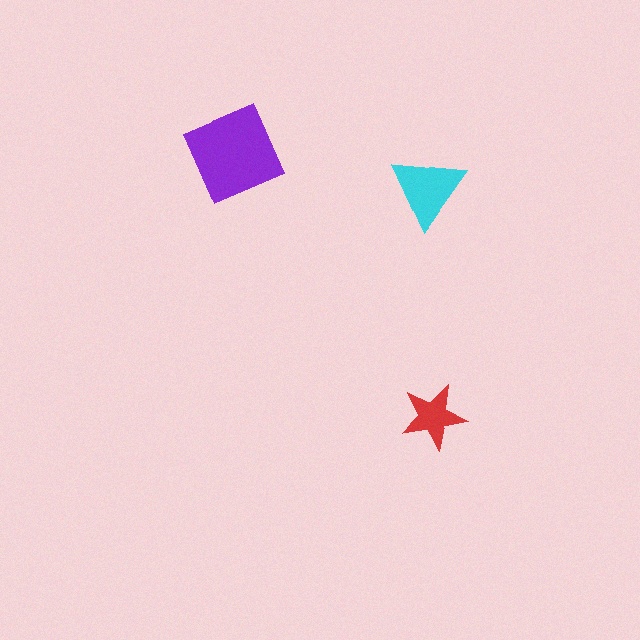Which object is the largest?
The purple square.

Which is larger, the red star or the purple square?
The purple square.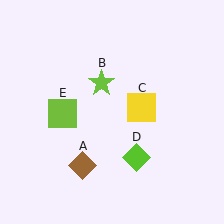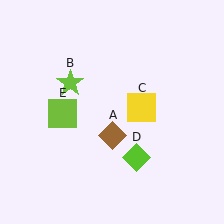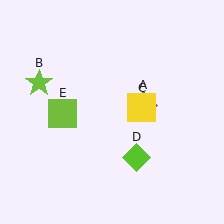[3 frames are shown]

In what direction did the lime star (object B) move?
The lime star (object B) moved left.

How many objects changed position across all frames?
2 objects changed position: brown diamond (object A), lime star (object B).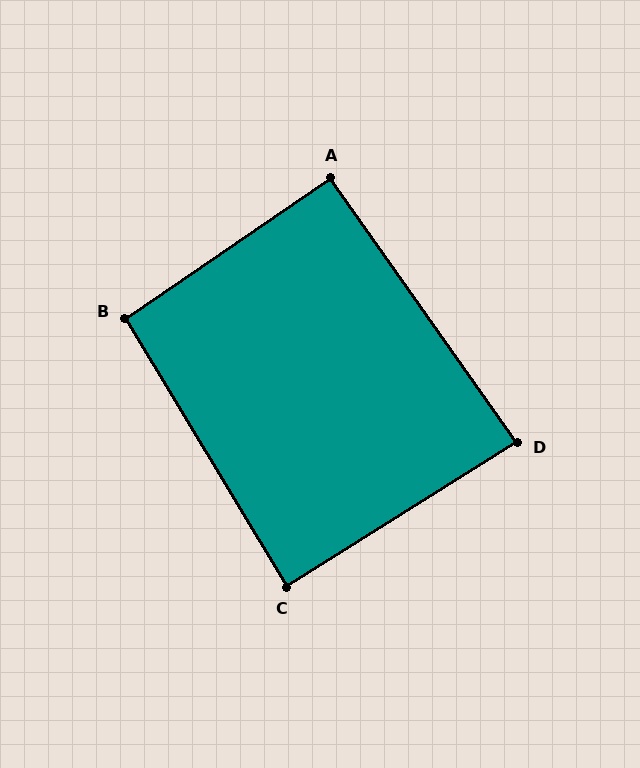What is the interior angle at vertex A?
Approximately 91 degrees (approximately right).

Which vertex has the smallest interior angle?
D, at approximately 87 degrees.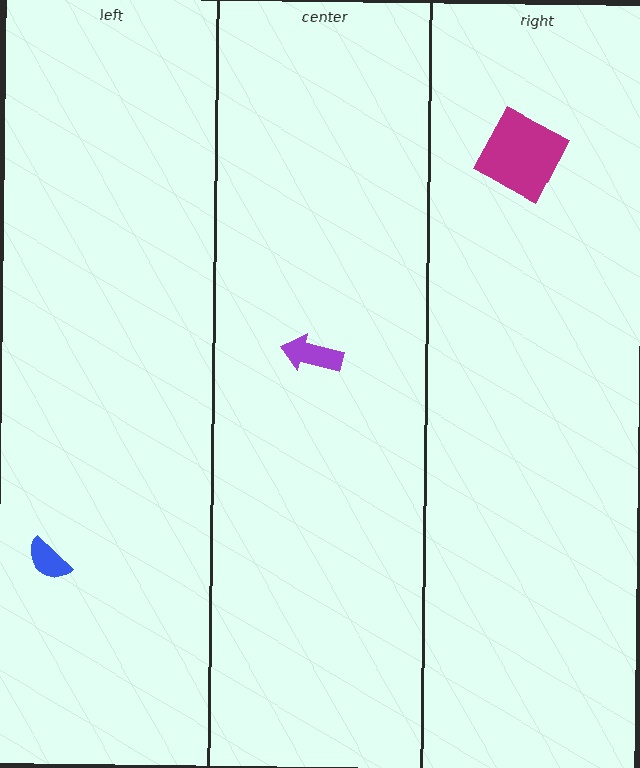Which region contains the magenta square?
The right region.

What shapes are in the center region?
The purple arrow.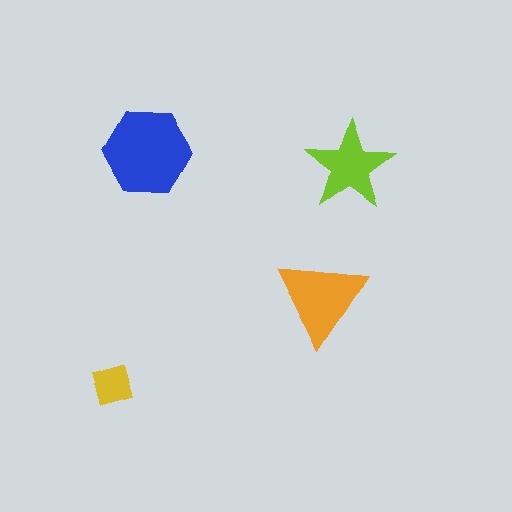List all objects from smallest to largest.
The yellow diamond, the lime star, the orange triangle, the blue hexagon.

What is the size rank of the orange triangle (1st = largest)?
2nd.